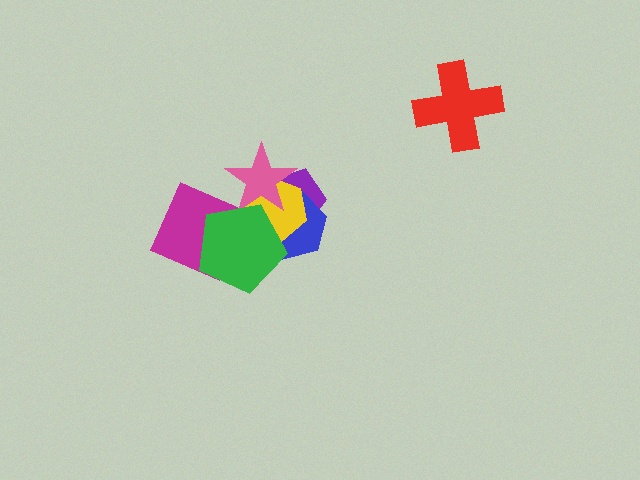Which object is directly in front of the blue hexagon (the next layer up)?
The yellow hexagon is directly in front of the blue hexagon.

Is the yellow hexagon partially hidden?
Yes, it is partially covered by another shape.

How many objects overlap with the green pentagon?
4 objects overlap with the green pentagon.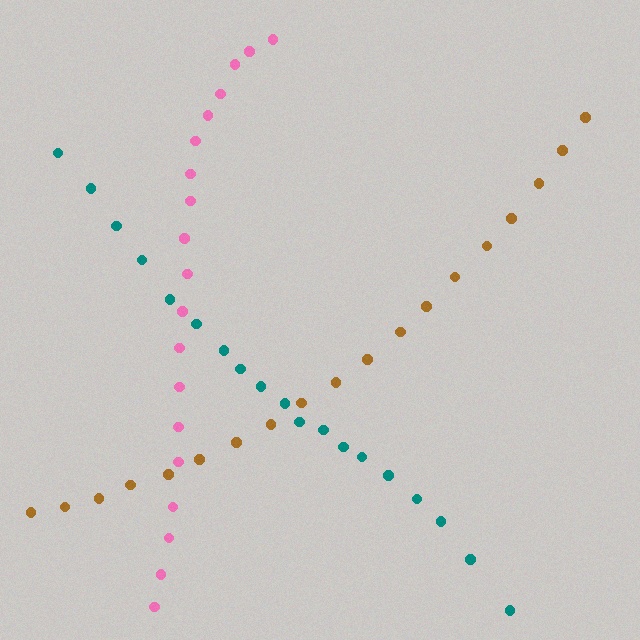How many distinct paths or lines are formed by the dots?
There are 3 distinct paths.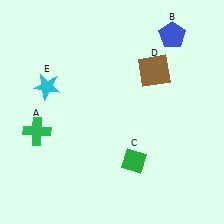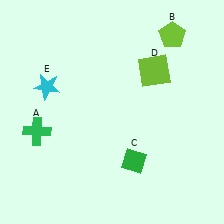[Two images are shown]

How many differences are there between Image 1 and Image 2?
There are 2 differences between the two images.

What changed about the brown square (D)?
In Image 1, D is brown. In Image 2, it changed to lime.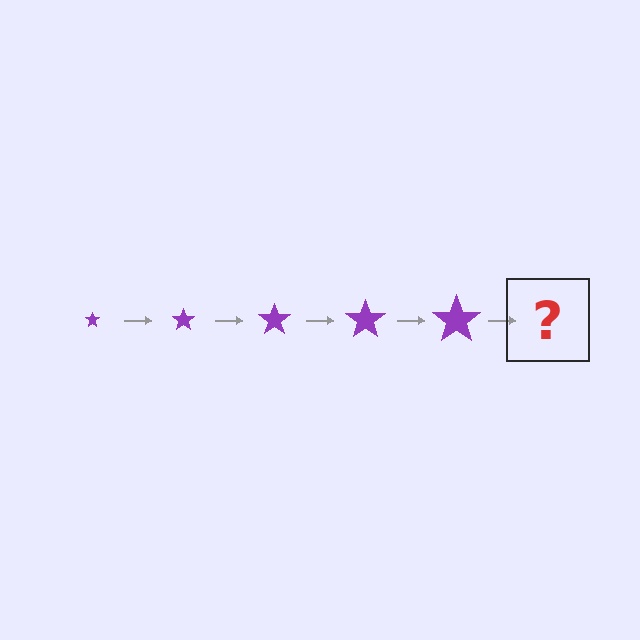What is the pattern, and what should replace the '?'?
The pattern is that the star gets progressively larger each step. The '?' should be a purple star, larger than the previous one.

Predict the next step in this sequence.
The next step is a purple star, larger than the previous one.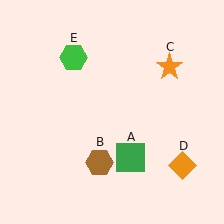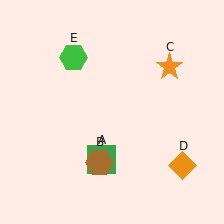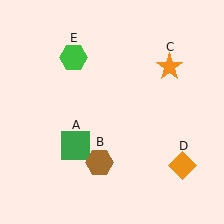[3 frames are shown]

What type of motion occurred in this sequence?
The green square (object A) rotated clockwise around the center of the scene.